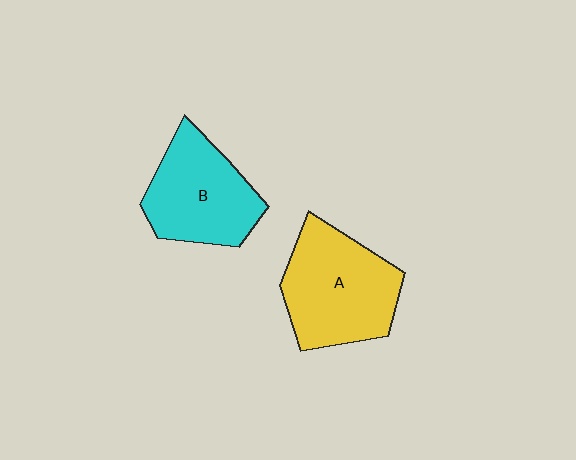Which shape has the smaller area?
Shape B (cyan).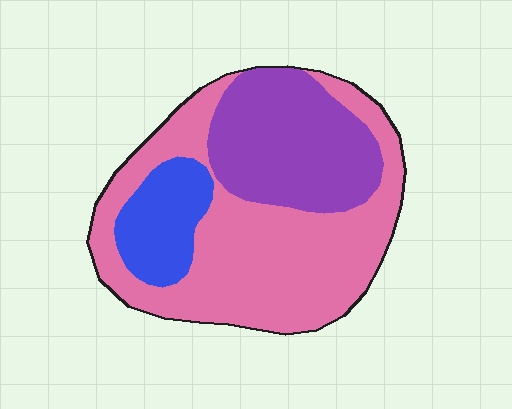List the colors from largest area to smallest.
From largest to smallest: pink, purple, blue.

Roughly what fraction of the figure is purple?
Purple covers about 30% of the figure.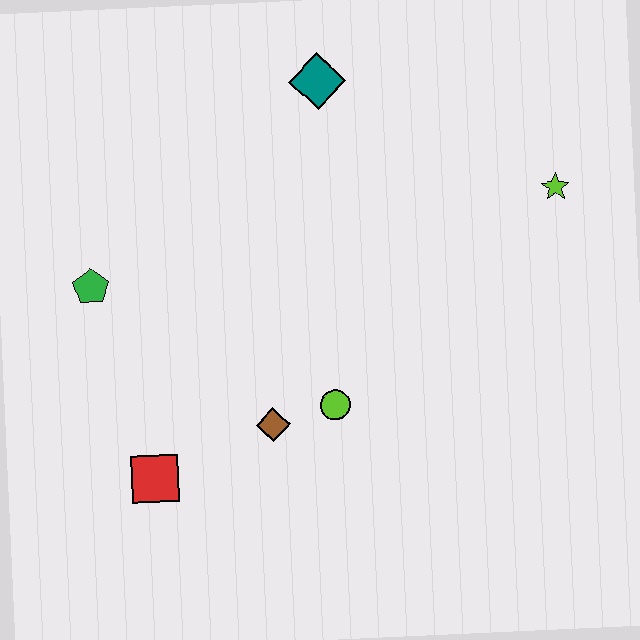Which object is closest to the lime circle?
The brown diamond is closest to the lime circle.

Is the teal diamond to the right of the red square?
Yes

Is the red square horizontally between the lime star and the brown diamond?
No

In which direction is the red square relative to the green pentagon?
The red square is below the green pentagon.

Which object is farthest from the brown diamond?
The lime star is farthest from the brown diamond.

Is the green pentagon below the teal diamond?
Yes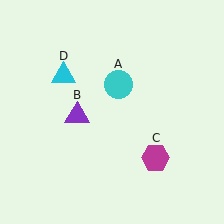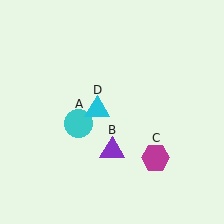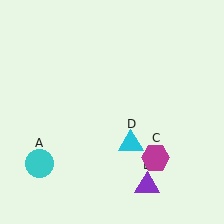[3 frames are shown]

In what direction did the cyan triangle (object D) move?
The cyan triangle (object D) moved down and to the right.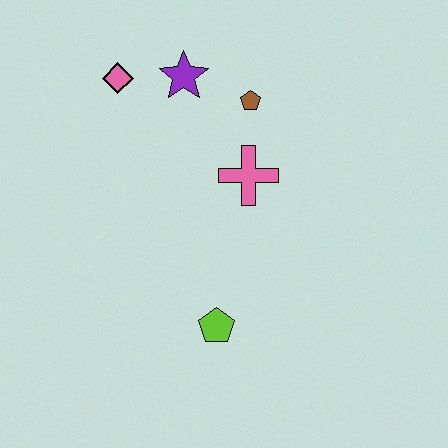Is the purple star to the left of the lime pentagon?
Yes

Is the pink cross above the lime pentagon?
Yes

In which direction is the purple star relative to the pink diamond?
The purple star is to the right of the pink diamond.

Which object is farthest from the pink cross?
The pink diamond is farthest from the pink cross.